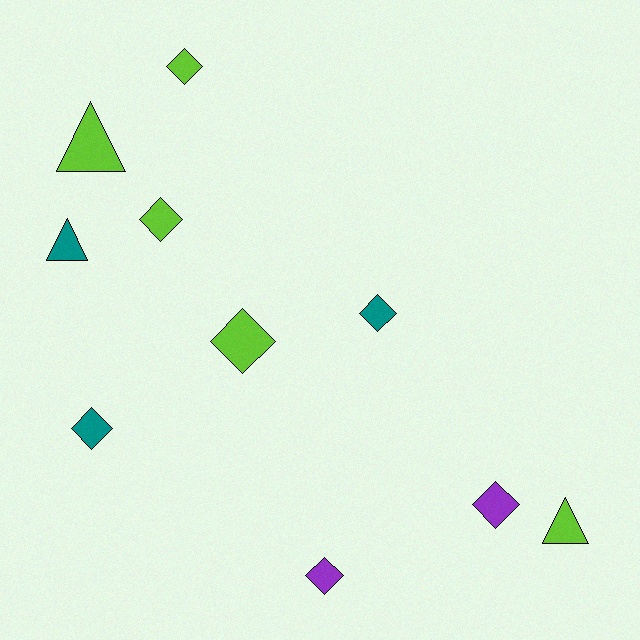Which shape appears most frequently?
Diamond, with 7 objects.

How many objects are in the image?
There are 10 objects.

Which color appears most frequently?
Lime, with 5 objects.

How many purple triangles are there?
There are no purple triangles.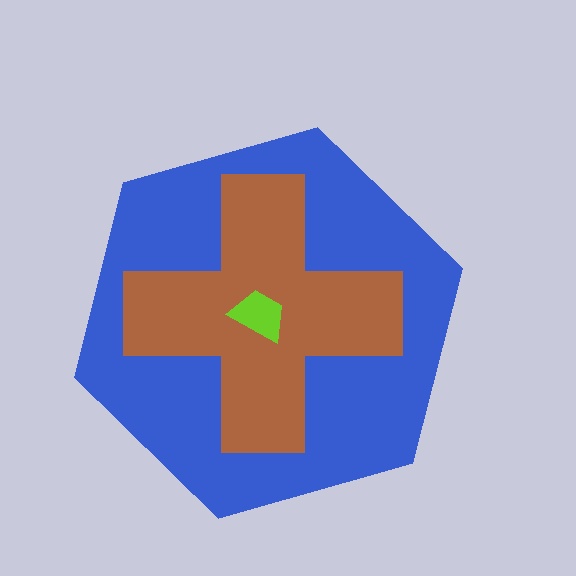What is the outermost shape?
The blue hexagon.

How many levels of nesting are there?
3.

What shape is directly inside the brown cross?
The lime trapezoid.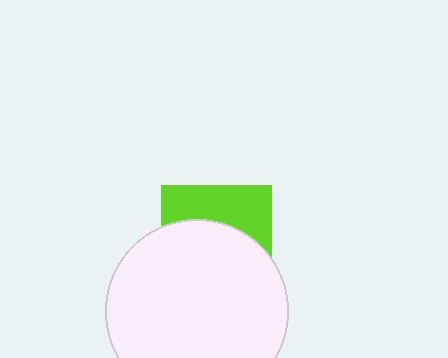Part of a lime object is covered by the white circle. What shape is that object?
It is a square.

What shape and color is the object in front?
The object in front is a white circle.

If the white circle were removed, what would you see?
You would see the complete lime square.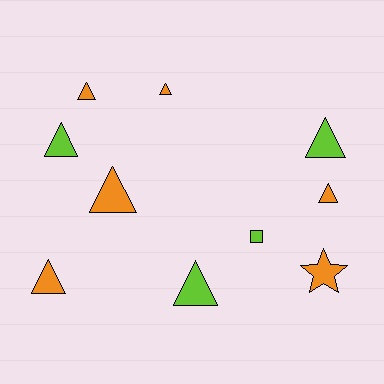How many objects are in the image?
There are 10 objects.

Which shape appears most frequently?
Triangle, with 8 objects.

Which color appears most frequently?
Orange, with 6 objects.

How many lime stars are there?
There are no lime stars.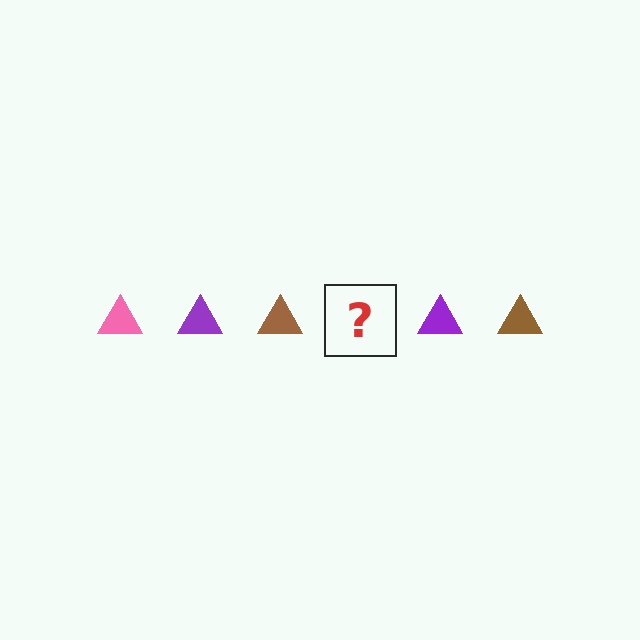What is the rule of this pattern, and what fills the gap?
The rule is that the pattern cycles through pink, purple, brown triangles. The gap should be filled with a pink triangle.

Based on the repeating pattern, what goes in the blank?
The blank should be a pink triangle.